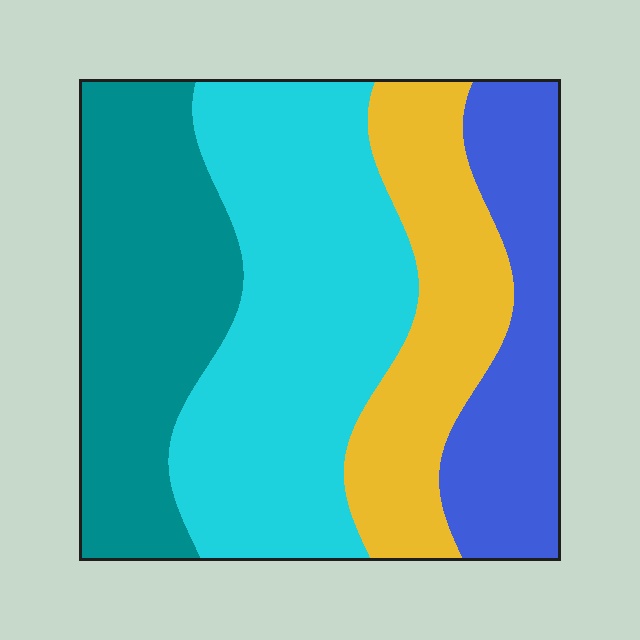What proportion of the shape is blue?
Blue takes up less than a quarter of the shape.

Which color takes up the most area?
Cyan, at roughly 35%.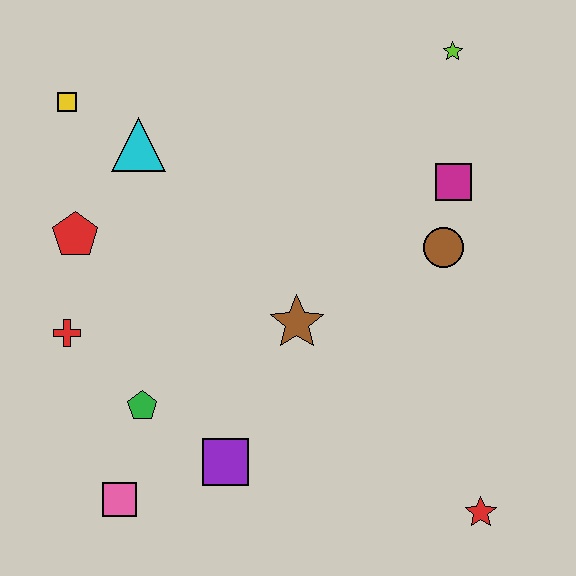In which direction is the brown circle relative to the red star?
The brown circle is above the red star.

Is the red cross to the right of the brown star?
No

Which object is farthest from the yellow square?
The red star is farthest from the yellow square.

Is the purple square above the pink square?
Yes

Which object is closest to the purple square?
The green pentagon is closest to the purple square.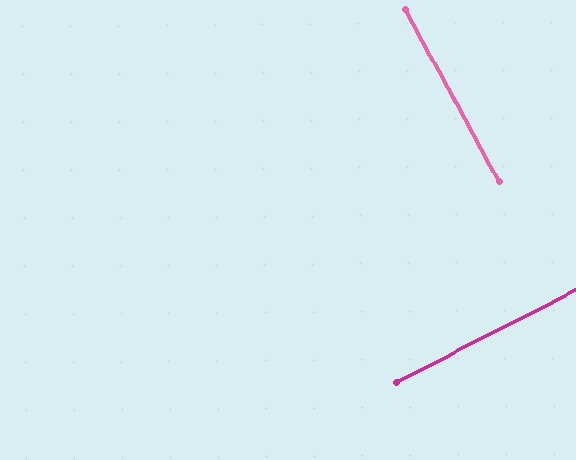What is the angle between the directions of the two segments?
Approximately 89 degrees.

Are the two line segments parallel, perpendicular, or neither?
Perpendicular — they meet at approximately 89°.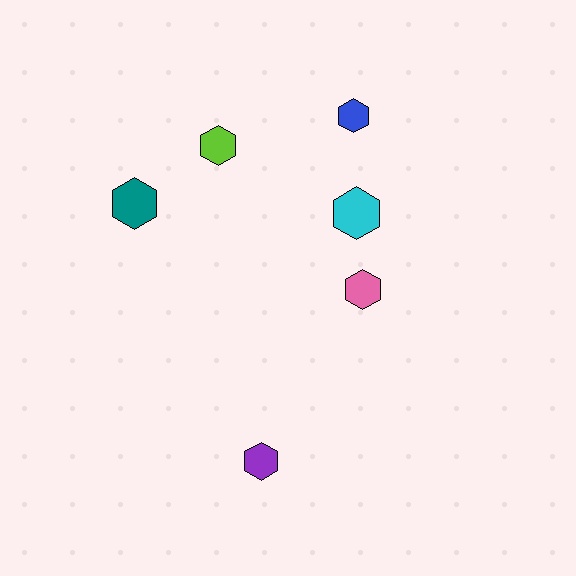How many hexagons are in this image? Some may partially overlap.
There are 6 hexagons.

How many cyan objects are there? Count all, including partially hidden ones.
There is 1 cyan object.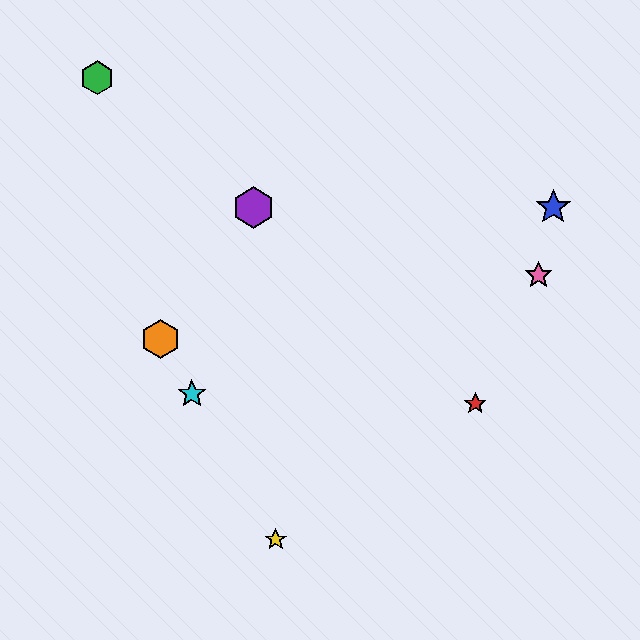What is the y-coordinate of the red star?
The red star is at y≈404.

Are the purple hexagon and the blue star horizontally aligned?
Yes, both are at y≈208.